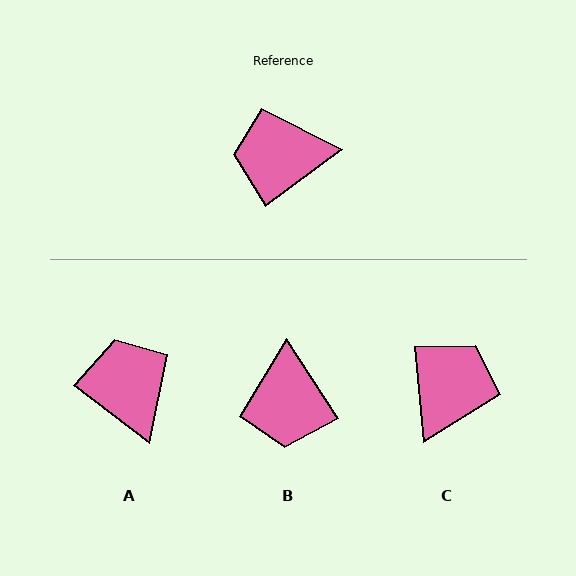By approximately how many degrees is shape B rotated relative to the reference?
Approximately 86 degrees counter-clockwise.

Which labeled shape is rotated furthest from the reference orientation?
C, about 122 degrees away.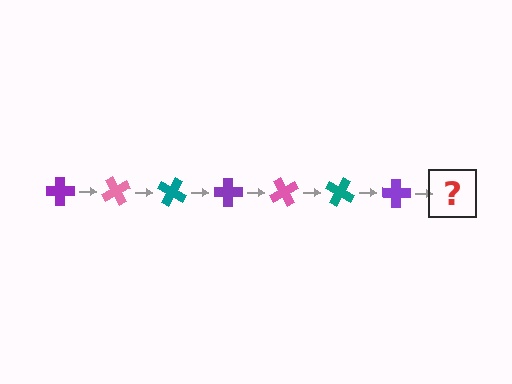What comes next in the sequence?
The next element should be a pink cross, rotated 420 degrees from the start.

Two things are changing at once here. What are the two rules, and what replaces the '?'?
The two rules are that it rotates 60 degrees each step and the color cycles through purple, pink, and teal. The '?' should be a pink cross, rotated 420 degrees from the start.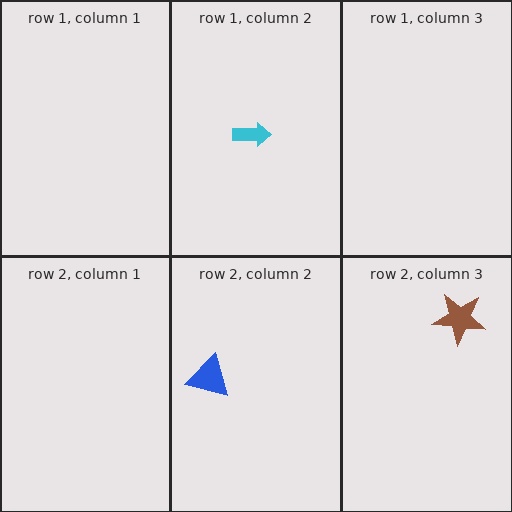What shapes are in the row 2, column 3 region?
The brown star.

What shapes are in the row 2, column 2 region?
The blue triangle.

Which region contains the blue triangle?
The row 2, column 2 region.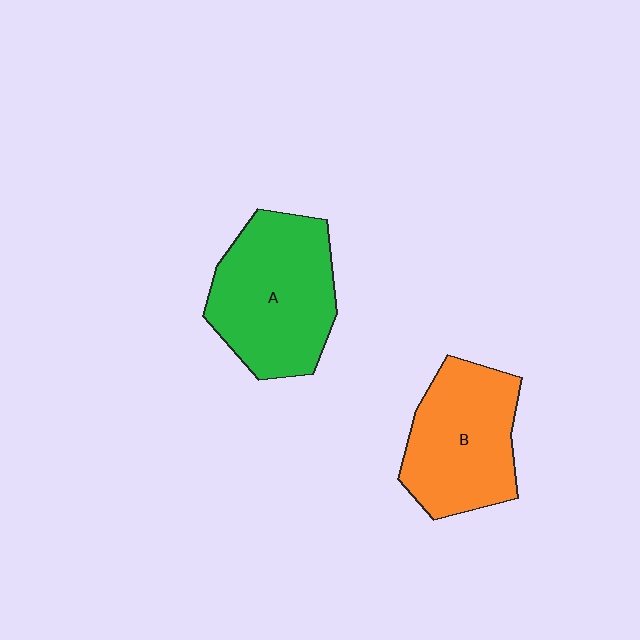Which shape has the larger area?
Shape A (green).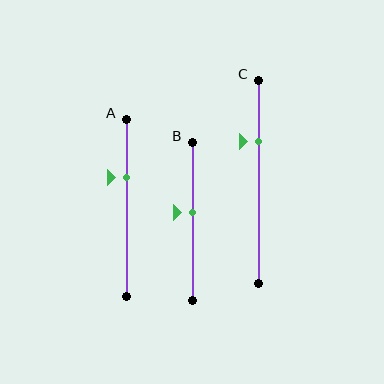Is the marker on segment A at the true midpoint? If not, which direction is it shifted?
No, the marker on segment A is shifted upward by about 17% of the segment length.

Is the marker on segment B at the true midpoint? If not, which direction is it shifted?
No, the marker on segment B is shifted upward by about 6% of the segment length.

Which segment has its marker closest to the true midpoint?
Segment B has its marker closest to the true midpoint.